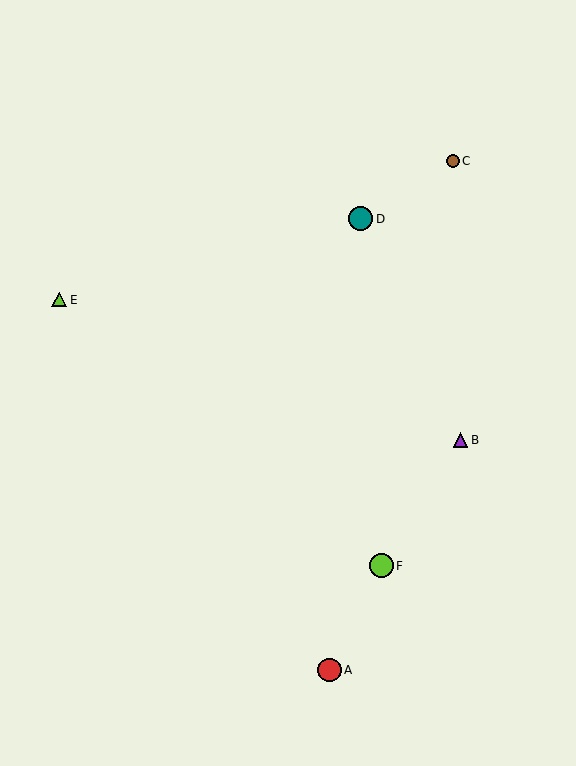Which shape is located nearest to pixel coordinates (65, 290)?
The lime triangle (labeled E) at (59, 300) is nearest to that location.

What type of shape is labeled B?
Shape B is a purple triangle.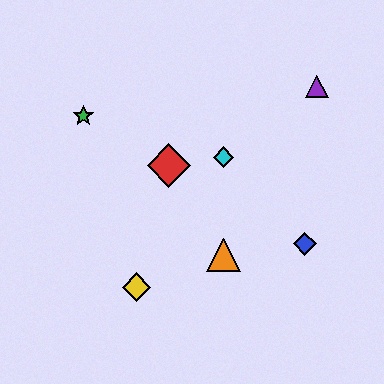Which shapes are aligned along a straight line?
The red diamond, the blue diamond, the green star are aligned along a straight line.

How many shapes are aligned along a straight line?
3 shapes (the red diamond, the blue diamond, the green star) are aligned along a straight line.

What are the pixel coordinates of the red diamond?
The red diamond is at (169, 166).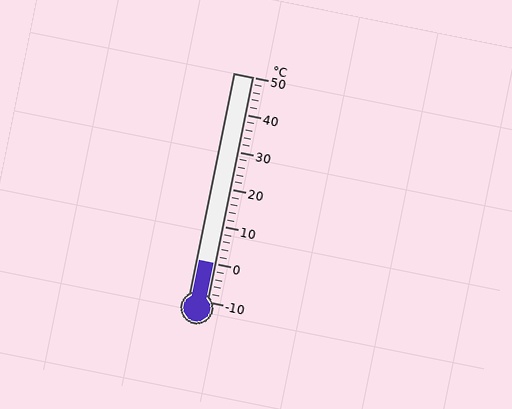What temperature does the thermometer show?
The thermometer shows approximately 0°C.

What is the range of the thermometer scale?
The thermometer scale ranges from -10°C to 50°C.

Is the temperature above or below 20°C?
The temperature is below 20°C.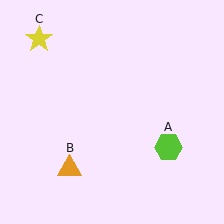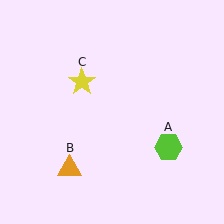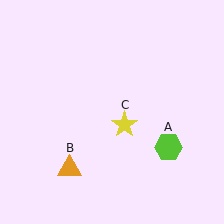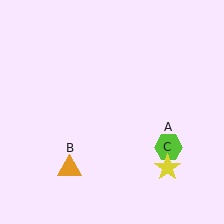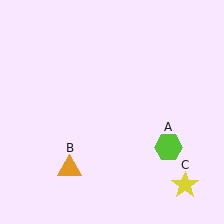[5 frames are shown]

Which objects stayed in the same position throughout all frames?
Lime hexagon (object A) and orange triangle (object B) remained stationary.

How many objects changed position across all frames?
1 object changed position: yellow star (object C).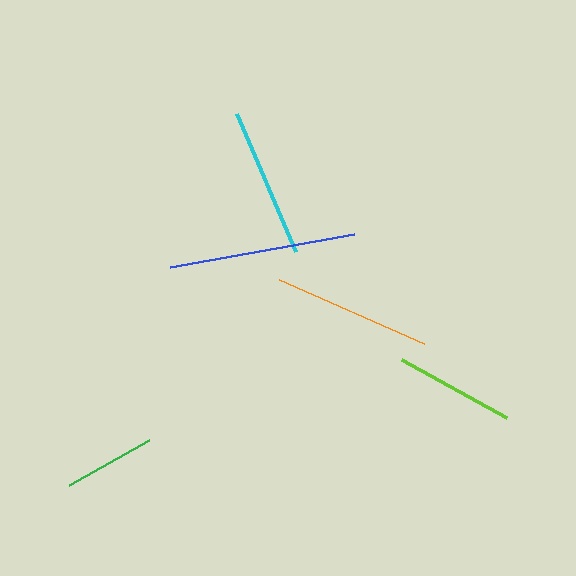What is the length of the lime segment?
The lime segment is approximately 120 pixels long.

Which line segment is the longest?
The blue line is the longest at approximately 188 pixels.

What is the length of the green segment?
The green segment is approximately 92 pixels long.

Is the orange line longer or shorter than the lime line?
The orange line is longer than the lime line.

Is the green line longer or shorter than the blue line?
The blue line is longer than the green line.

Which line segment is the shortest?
The green line is the shortest at approximately 92 pixels.